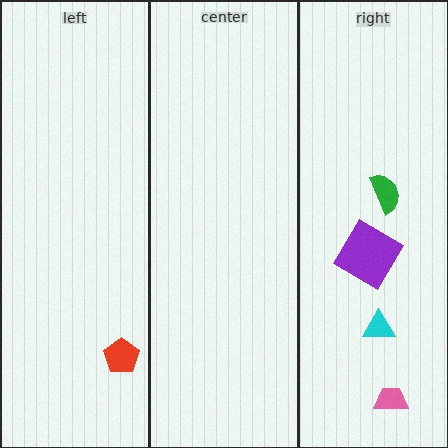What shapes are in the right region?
The green semicircle, the cyan triangle, the purple diamond, the pink trapezoid.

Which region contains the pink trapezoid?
The right region.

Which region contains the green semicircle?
The right region.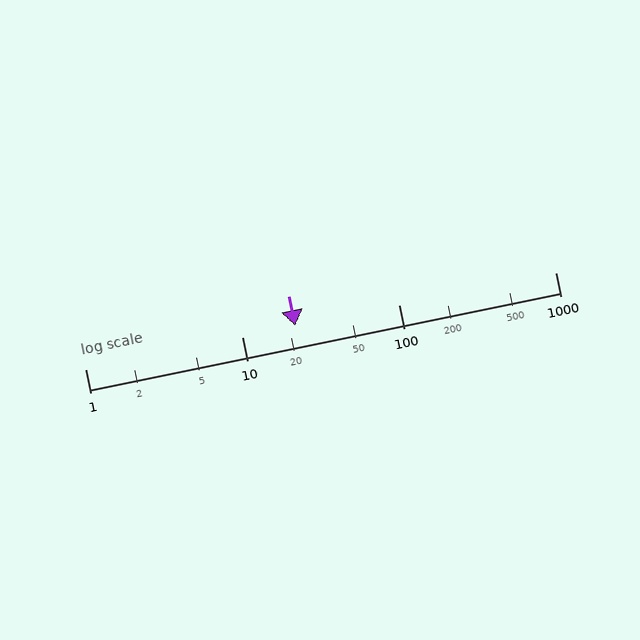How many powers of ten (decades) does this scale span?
The scale spans 3 decades, from 1 to 1000.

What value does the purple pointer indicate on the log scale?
The pointer indicates approximately 22.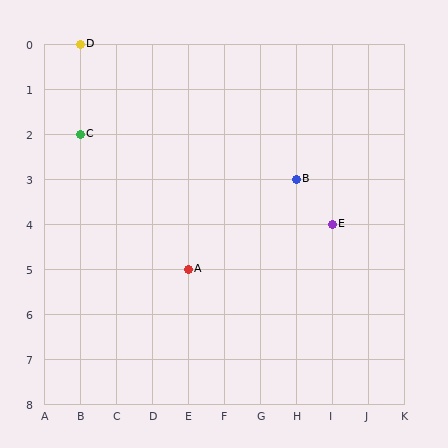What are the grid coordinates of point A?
Point A is at grid coordinates (E, 5).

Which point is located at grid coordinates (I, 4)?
Point E is at (I, 4).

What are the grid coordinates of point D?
Point D is at grid coordinates (B, 0).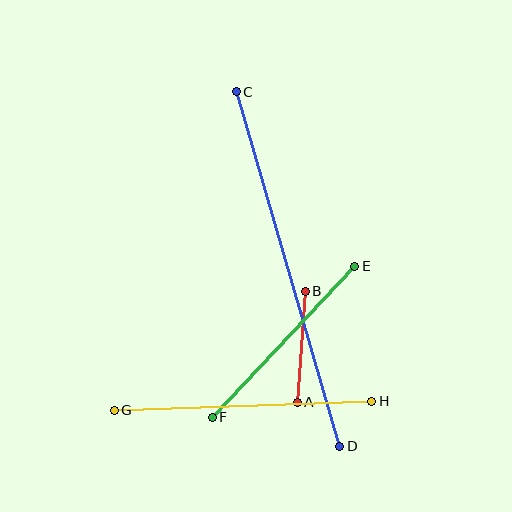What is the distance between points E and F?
The distance is approximately 208 pixels.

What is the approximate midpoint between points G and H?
The midpoint is at approximately (243, 406) pixels.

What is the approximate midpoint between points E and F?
The midpoint is at approximately (283, 342) pixels.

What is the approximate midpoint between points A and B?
The midpoint is at approximately (301, 347) pixels.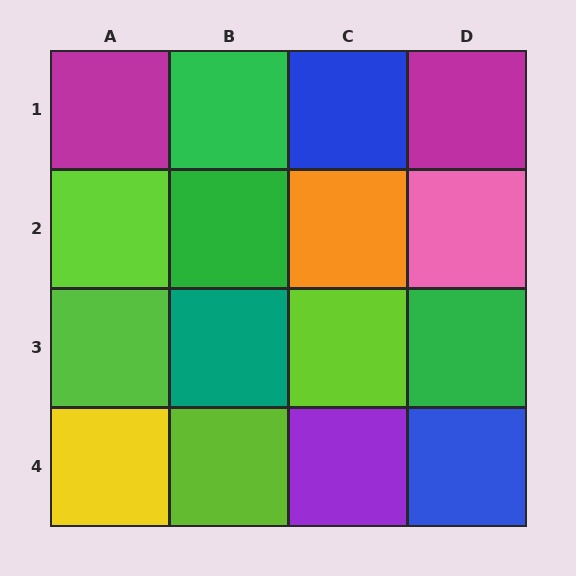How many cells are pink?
1 cell is pink.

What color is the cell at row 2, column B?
Green.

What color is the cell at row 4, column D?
Blue.